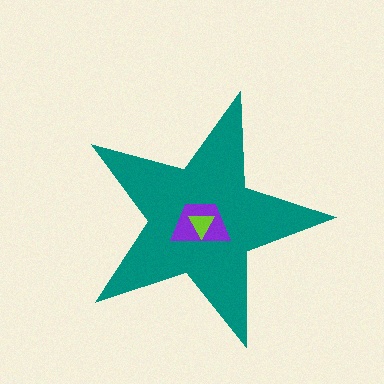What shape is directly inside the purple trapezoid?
The lime triangle.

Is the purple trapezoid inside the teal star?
Yes.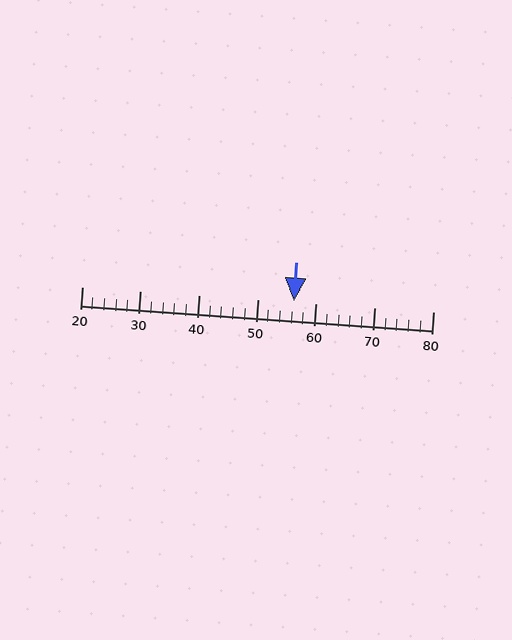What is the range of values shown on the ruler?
The ruler shows values from 20 to 80.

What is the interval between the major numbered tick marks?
The major tick marks are spaced 10 units apart.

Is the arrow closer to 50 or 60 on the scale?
The arrow is closer to 60.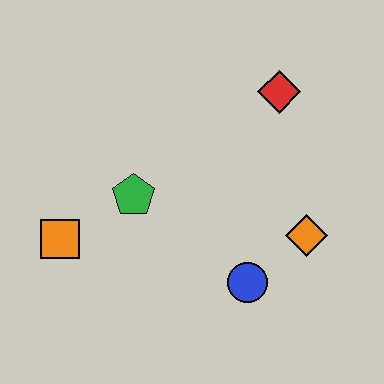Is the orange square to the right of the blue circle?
No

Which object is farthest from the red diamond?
The orange square is farthest from the red diamond.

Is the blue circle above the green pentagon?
No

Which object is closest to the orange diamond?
The blue circle is closest to the orange diamond.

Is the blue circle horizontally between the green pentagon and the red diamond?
Yes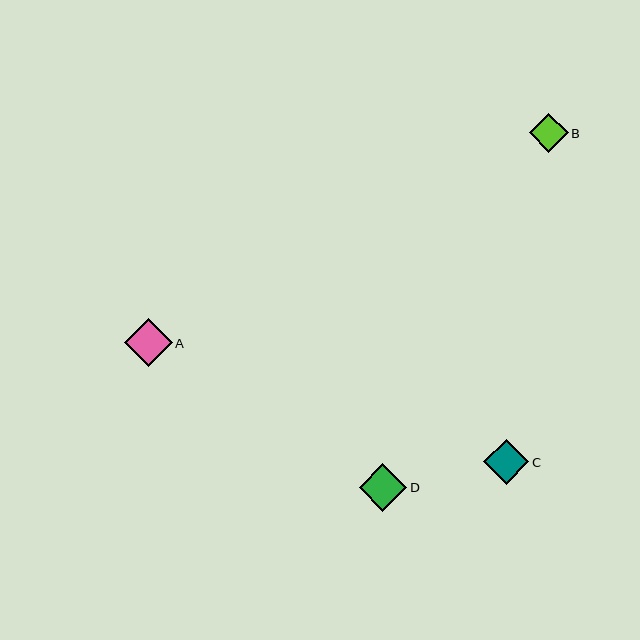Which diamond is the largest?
Diamond A is the largest with a size of approximately 48 pixels.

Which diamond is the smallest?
Diamond B is the smallest with a size of approximately 38 pixels.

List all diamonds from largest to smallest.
From largest to smallest: A, D, C, B.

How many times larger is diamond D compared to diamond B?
Diamond D is approximately 1.2 times the size of diamond B.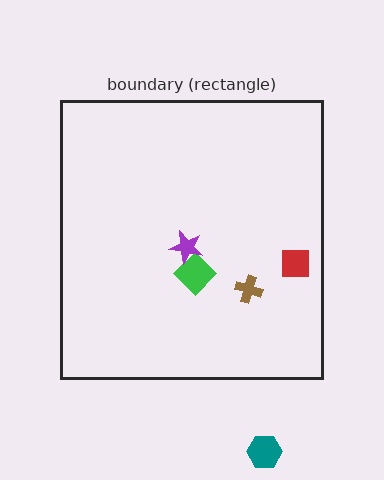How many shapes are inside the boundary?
4 inside, 1 outside.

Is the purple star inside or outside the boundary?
Inside.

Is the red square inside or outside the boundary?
Inside.